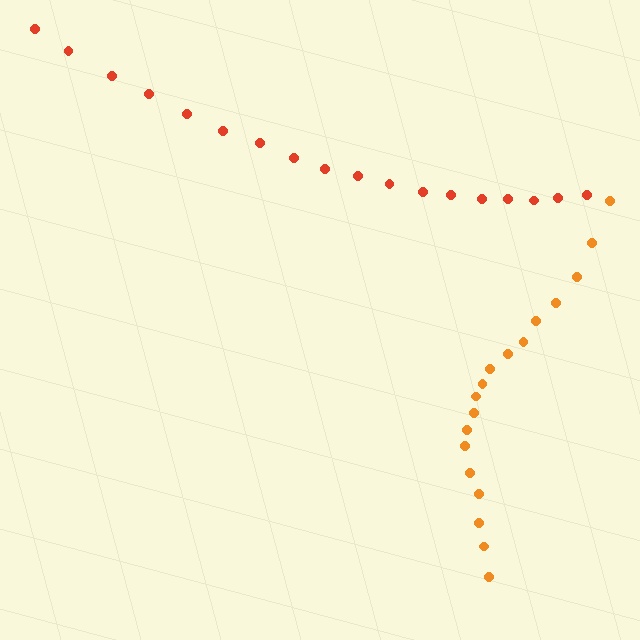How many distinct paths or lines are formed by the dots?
There are 2 distinct paths.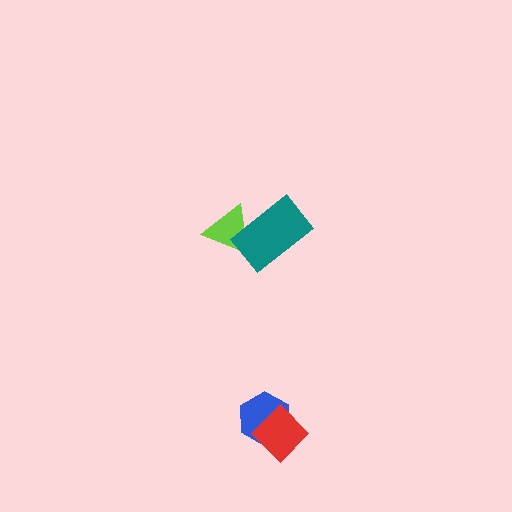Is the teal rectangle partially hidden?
No, no other shape covers it.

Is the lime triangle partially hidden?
Yes, it is partially covered by another shape.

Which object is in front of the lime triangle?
The teal rectangle is in front of the lime triangle.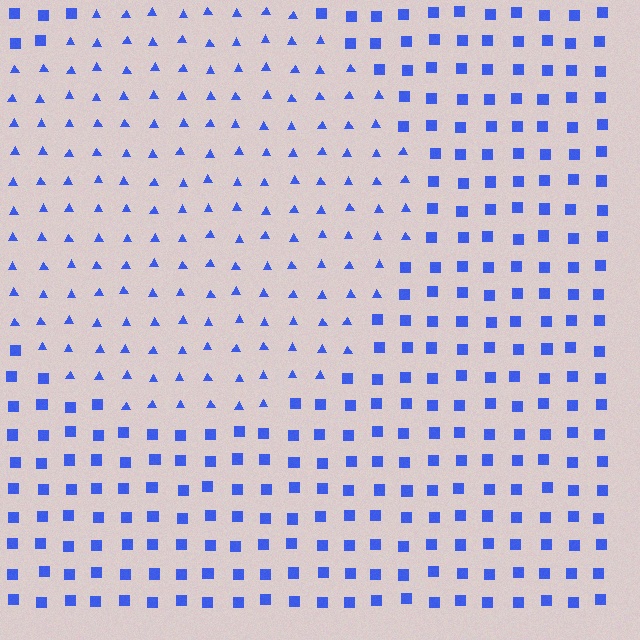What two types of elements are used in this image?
The image uses triangles inside the circle region and squares outside it.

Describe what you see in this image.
The image is filled with small blue elements arranged in a uniform grid. A circle-shaped region contains triangles, while the surrounding area contains squares. The boundary is defined purely by the change in element shape.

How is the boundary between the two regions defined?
The boundary is defined by a change in element shape: triangles inside vs. squares outside. All elements share the same color and spacing.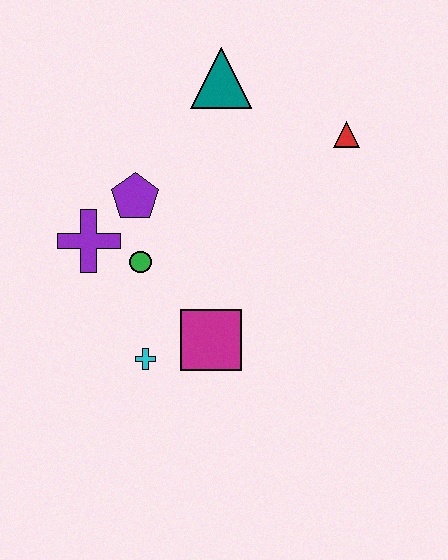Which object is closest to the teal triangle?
The red triangle is closest to the teal triangle.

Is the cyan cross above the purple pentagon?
No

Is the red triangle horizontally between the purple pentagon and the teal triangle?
No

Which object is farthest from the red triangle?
The cyan cross is farthest from the red triangle.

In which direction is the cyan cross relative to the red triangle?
The cyan cross is below the red triangle.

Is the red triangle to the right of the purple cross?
Yes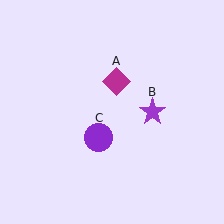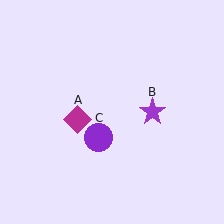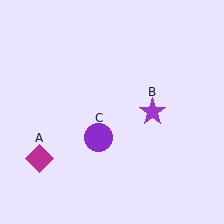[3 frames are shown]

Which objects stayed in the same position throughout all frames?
Purple star (object B) and purple circle (object C) remained stationary.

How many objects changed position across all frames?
1 object changed position: magenta diamond (object A).